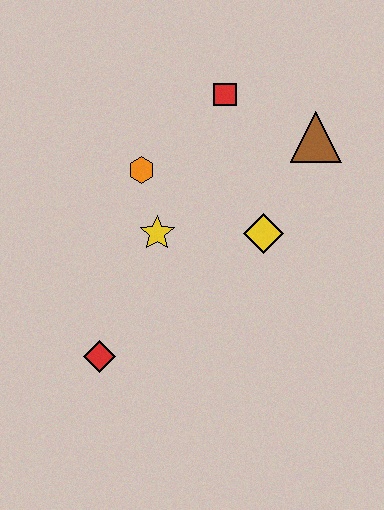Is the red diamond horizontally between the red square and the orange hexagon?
No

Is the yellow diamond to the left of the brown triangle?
Yes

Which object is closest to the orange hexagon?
The yellow star is closest to the orange hexagon.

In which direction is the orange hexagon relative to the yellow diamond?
The orange hexagon is to the left of the yellow diamond.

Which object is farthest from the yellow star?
The brown triangle is farthest from the yellow star.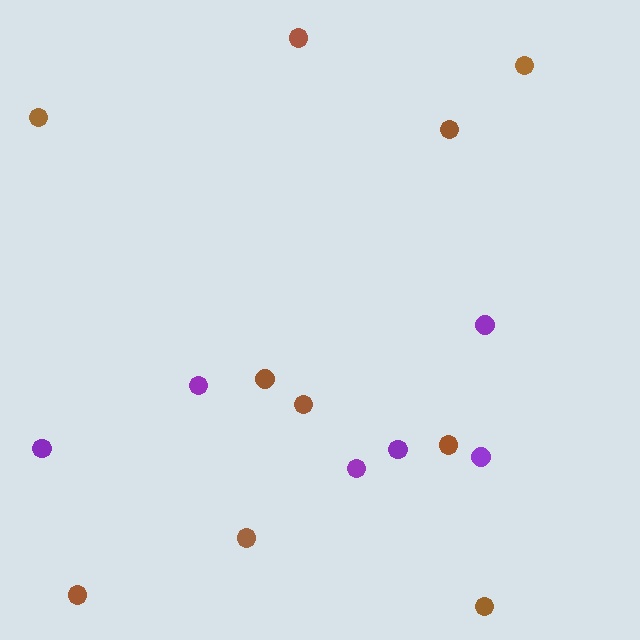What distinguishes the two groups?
There are 2 groups: one group of brown circles (10) and one group of purple circles (6).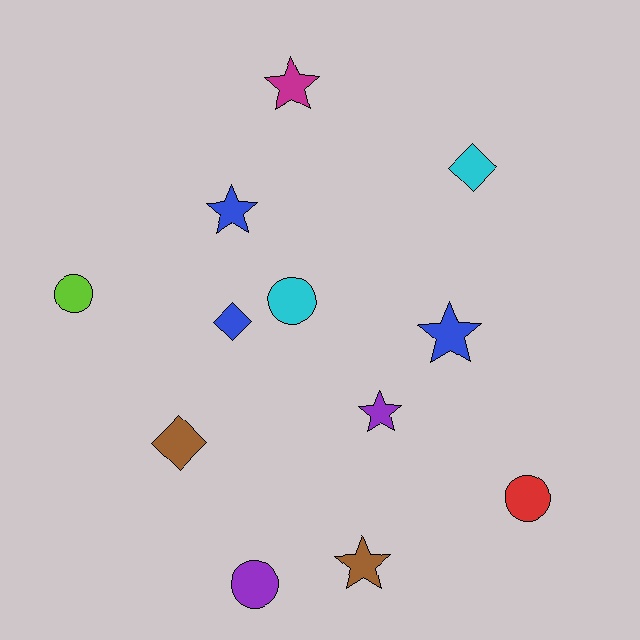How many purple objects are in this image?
There are 2 purple objects.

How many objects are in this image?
There are 12 objects.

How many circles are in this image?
There are 4 circles.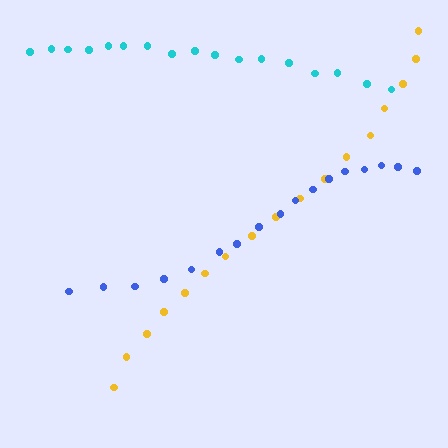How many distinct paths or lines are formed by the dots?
There are 3 distinct paths.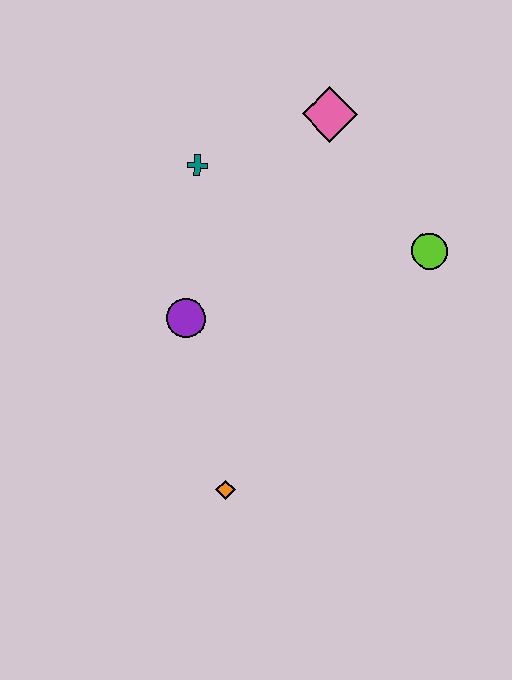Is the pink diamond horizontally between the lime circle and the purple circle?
Yes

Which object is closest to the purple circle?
The teal cross is closest to the purple circle.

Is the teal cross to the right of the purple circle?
Yes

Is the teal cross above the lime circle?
Yes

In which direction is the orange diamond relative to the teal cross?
The orange diamond is below the teal cross.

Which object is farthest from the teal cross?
The orange diamond is farthest from the teal cross.